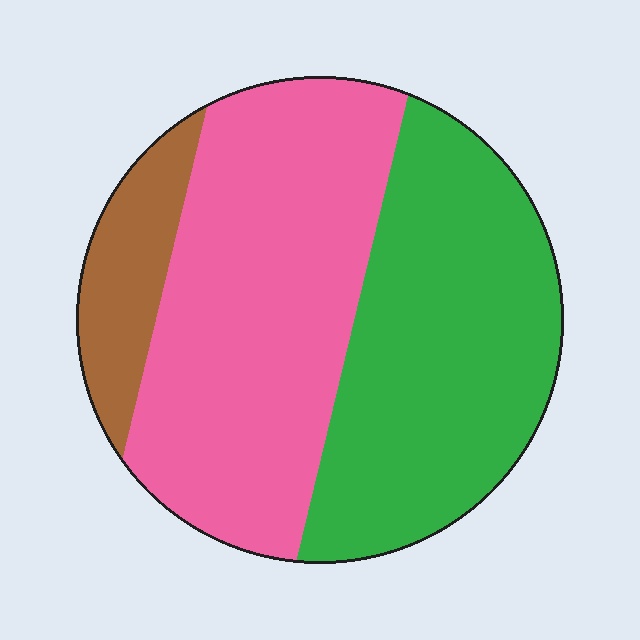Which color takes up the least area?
Brown, at roughly 10%.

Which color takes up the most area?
Pink, at roughly 45%.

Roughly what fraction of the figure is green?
Green takes up about two fifths (2/5) of the figure.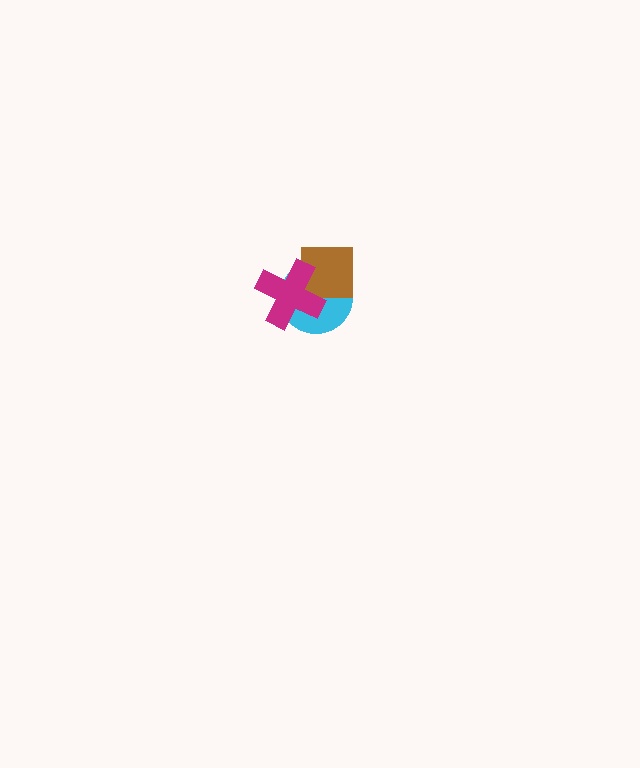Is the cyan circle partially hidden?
Yes, it is partially covered by another shape.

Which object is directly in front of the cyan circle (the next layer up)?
The brown square is directly in front of the cyan circle.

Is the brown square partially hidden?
Yes, it is partially covered by another shape.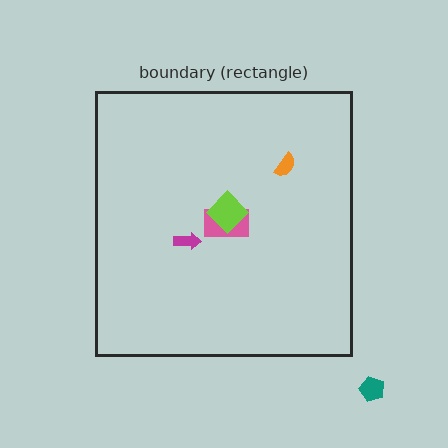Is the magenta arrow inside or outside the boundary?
Inside.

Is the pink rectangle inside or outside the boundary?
Inside.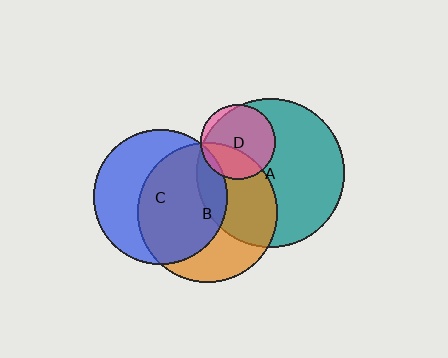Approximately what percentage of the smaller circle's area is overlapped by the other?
Approximately 35%.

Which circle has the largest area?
Circle A (teal).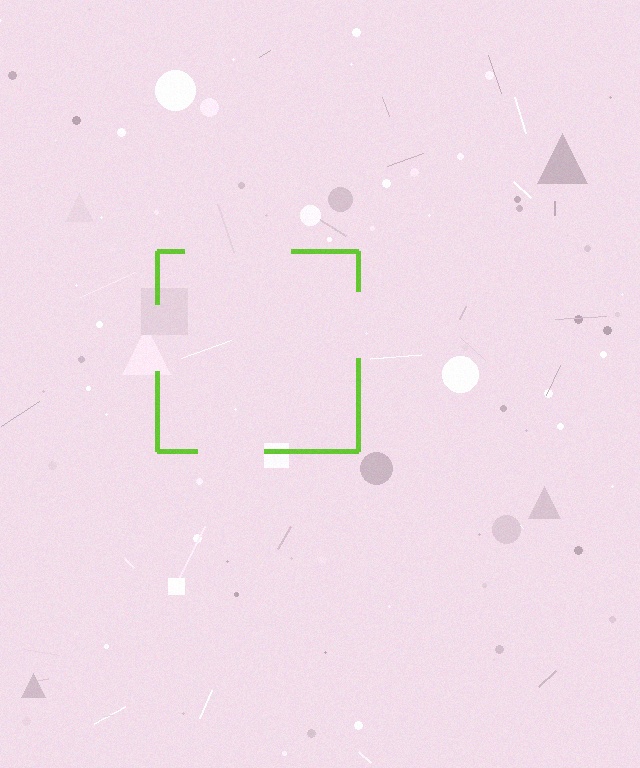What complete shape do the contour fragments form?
The contour fragments form a square.